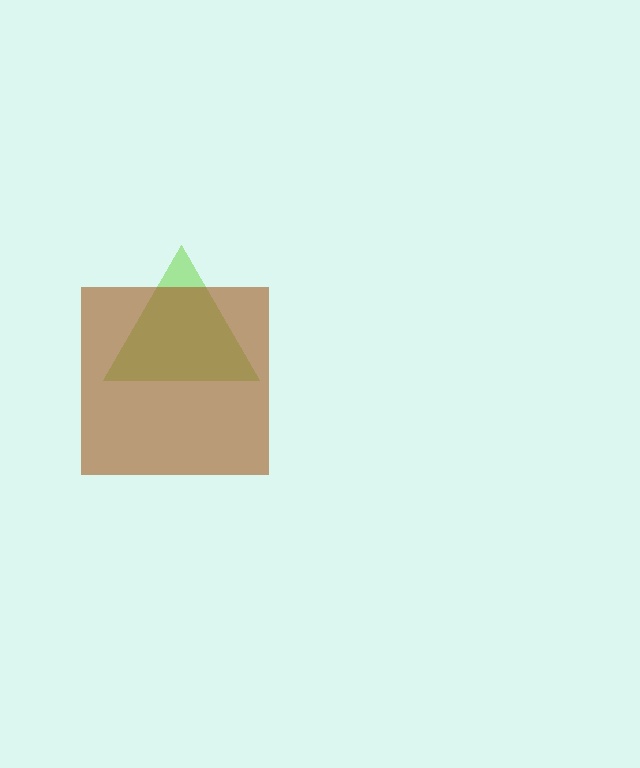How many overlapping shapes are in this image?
There are 2 overlapping shapes in the image.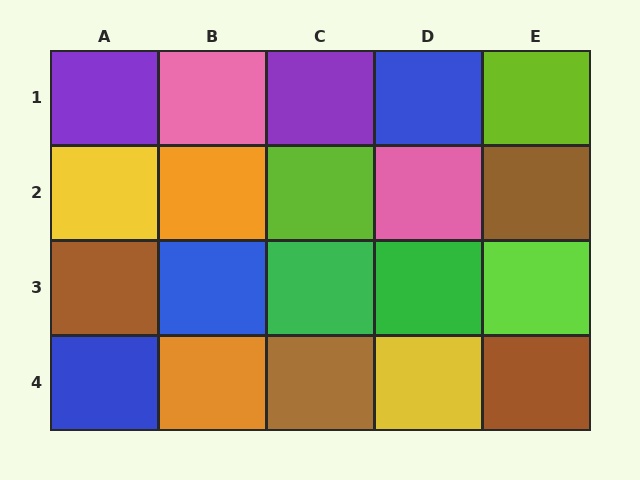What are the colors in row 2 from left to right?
Yellow, orange, lime, pink, brown.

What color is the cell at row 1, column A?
Purple.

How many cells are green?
2 cells are green.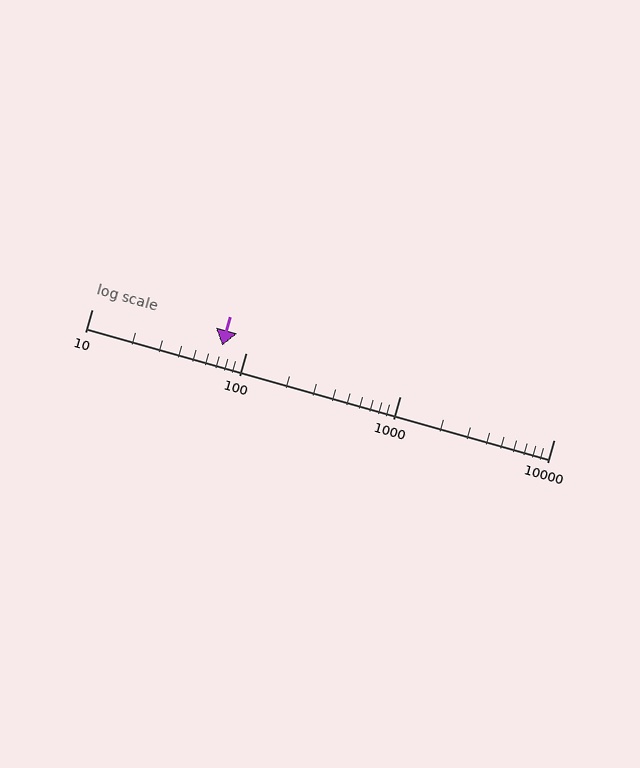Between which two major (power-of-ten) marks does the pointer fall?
The pointer is between 10 and 100.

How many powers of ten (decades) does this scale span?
The scale spans 3 decades, from 10 to 10000.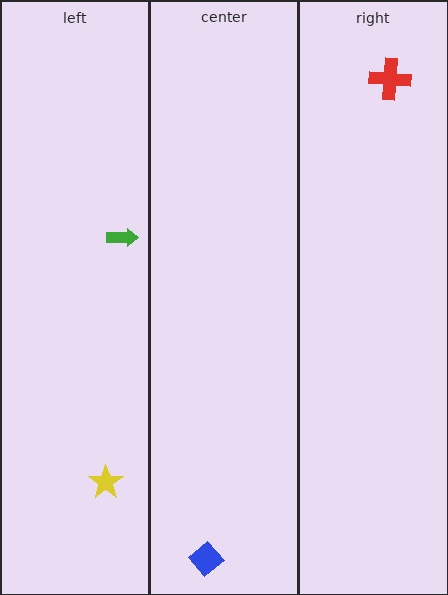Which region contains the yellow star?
The left region.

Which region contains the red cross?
The right region.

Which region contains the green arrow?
The left region.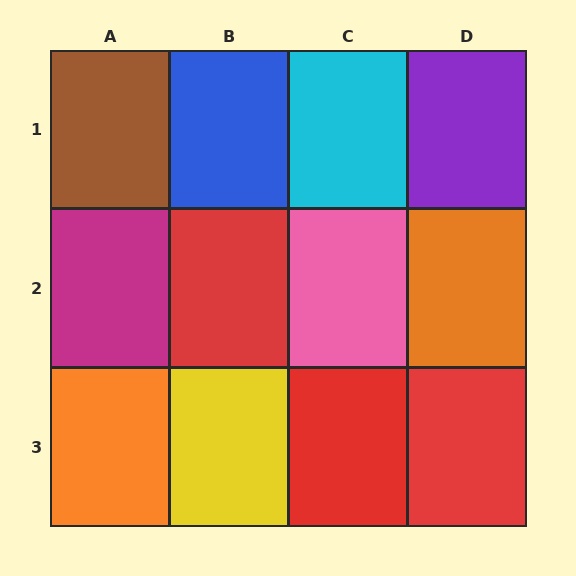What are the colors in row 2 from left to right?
Magenta, red, pink, orange.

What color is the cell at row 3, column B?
Yellow.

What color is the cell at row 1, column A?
Brown.